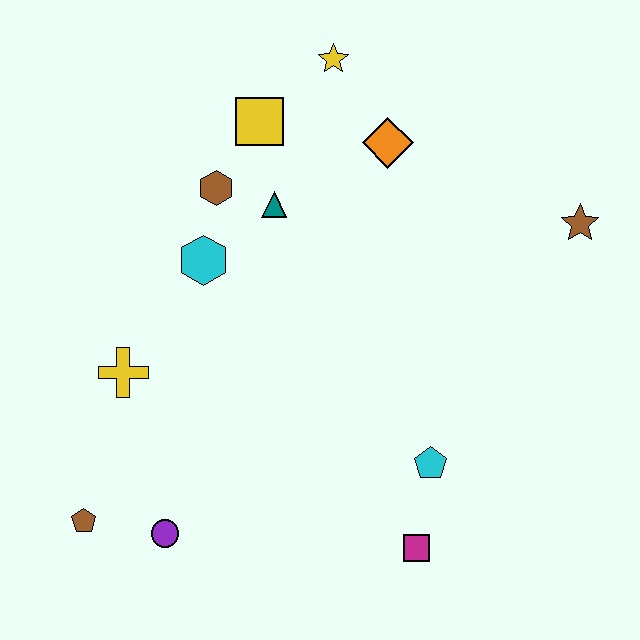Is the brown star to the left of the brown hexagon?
No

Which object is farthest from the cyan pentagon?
The yellow star is farthest from the cyan pentagon.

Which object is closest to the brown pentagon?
The purple circle is closest to the brown pentagon.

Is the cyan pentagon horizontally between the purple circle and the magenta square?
No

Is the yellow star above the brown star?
Yes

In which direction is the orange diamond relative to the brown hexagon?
The orange diamond is to the right of the brown hexagon.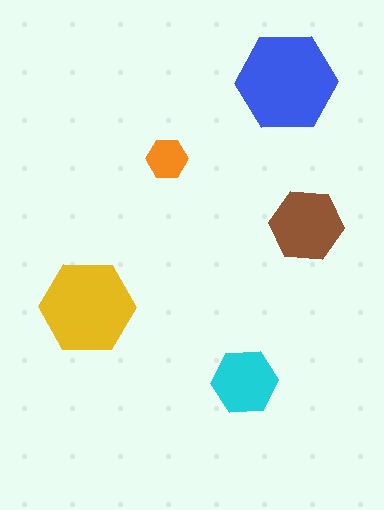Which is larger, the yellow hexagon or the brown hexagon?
The yellow one.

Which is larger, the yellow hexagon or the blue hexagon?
The blue one.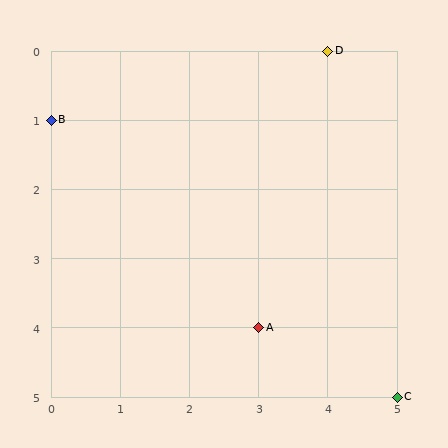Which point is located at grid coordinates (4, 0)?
Point D is at (4, 0).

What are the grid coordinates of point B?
Point B is at grid coordinates (0, 1).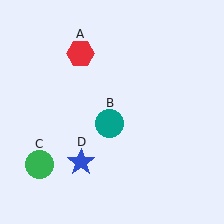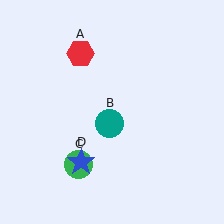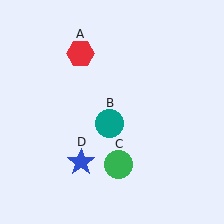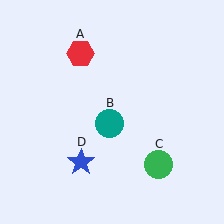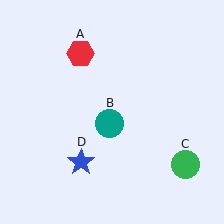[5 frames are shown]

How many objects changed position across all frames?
1 object changed position: green circle (object C).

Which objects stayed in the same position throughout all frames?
Red hexagon (object A) and teal circle (object B) and blue star (object D) remained stationary.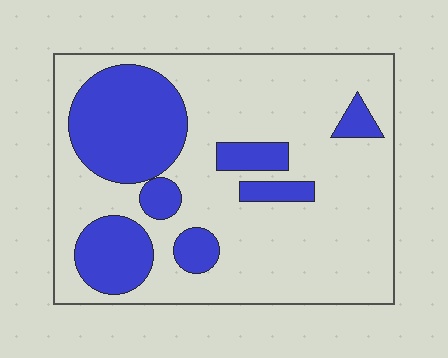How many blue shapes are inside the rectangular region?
7.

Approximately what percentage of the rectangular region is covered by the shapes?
Approximately 30%.